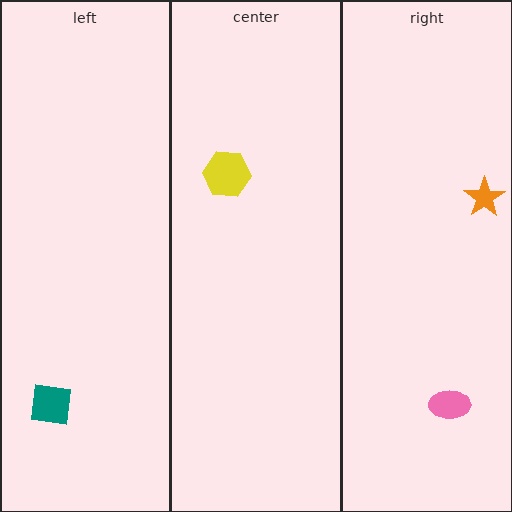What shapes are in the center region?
The yellow hexagon.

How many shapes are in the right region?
2.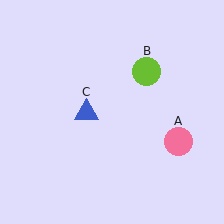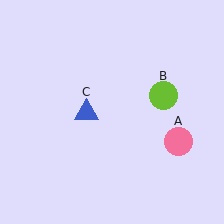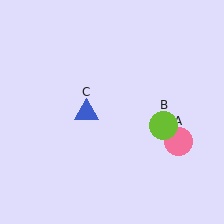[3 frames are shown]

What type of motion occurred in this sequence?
The lime circle (object B) rotated clockwise around the center of the scene.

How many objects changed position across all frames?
1 object changed position: lime circle (object B).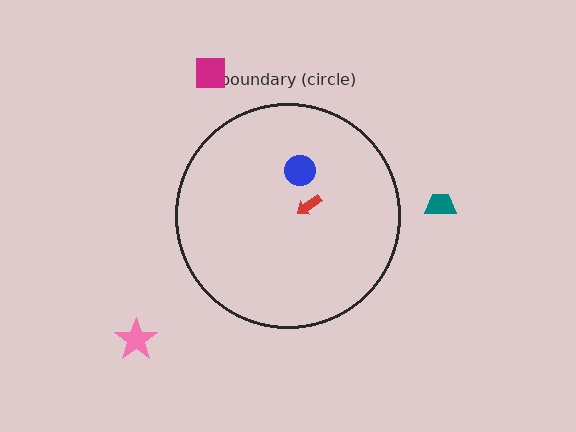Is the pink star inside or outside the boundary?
Outside.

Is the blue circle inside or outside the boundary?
Inside.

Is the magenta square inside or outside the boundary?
Outside.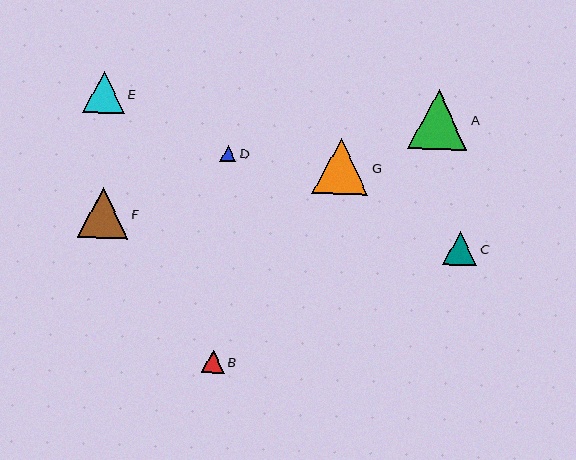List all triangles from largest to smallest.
From largest to smallest: A, G, F, E, C, B, D.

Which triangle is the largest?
Triangle A is the largest with a size of approximately 60 pixels.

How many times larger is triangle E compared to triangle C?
Triangle E is approximately 1.2 times the size of triangle C.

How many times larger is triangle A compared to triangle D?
Triangle A is approximately 3.8 times the size of triangle D.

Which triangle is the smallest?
Triangle D is the smallest with a size of approximately 16 pixels.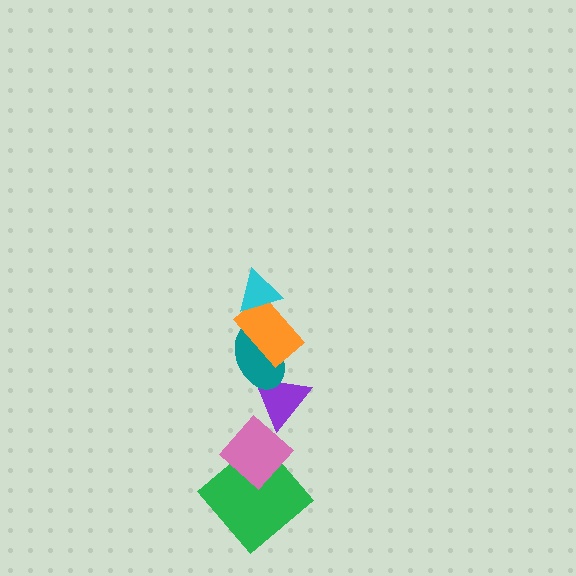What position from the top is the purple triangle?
The purple triangle is 4th from the top.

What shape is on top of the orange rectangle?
The cyan triangle is on top of the orange rectangle.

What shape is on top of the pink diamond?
The purple triangle is on top of the pink diamond.